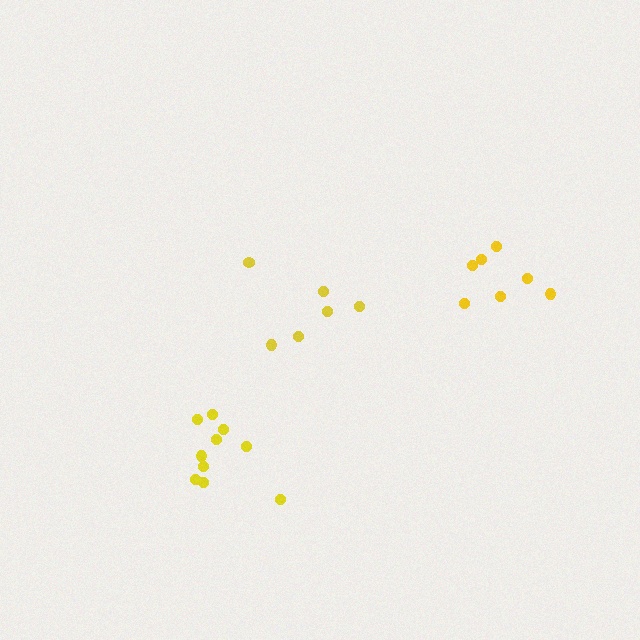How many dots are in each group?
Group 1: 7 dots, Group 2: 6 dots, Group 3: 10 dots (23 total).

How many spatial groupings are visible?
There are 3 spatial groupings.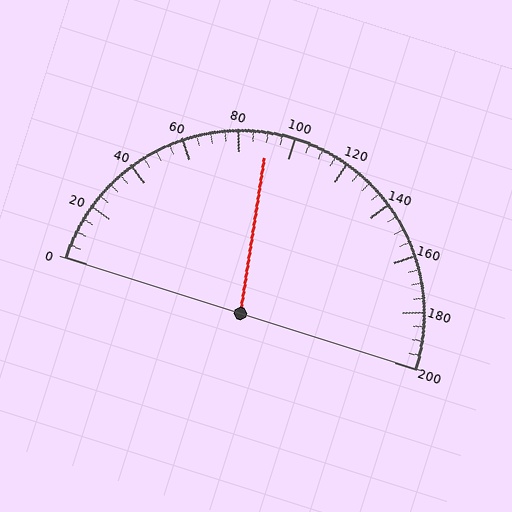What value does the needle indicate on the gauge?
The needle indicates approximately 90.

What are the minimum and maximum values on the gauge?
The gauge ranges from 0 to 200.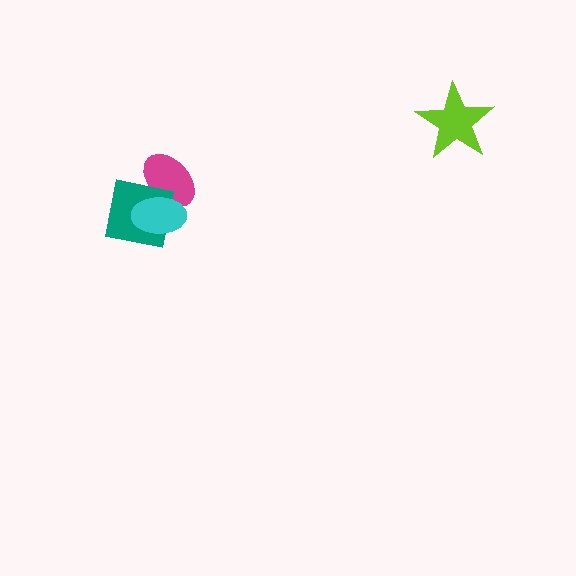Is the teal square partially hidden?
Yes, it is partially covered by another shape.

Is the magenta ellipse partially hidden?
Yes, it is partially covered by another shape.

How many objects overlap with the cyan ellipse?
2 objects overlap with the cyan ellipse.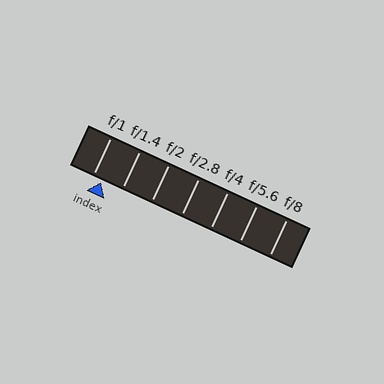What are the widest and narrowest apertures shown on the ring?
The widest aperture shown is f/1 and the narrowest is f/8.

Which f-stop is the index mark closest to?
The index mark is closest to f/1.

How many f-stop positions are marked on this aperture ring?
There are 7 f-stop positions marked.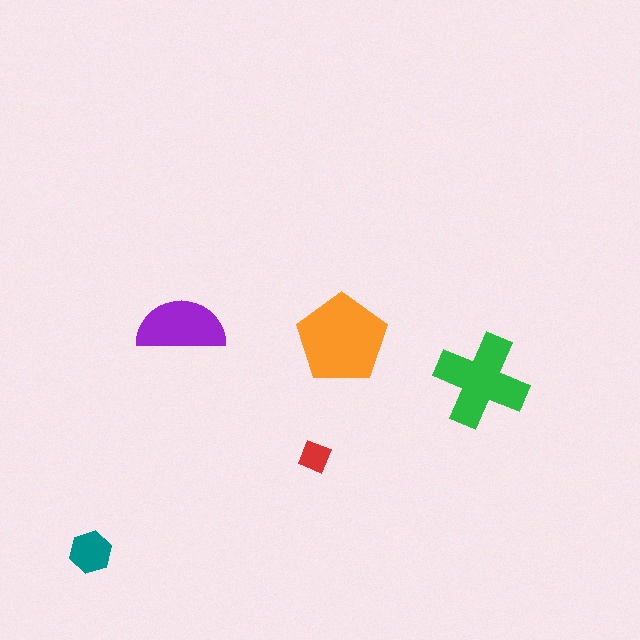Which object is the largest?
The orange pentagon.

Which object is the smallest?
The red diamond.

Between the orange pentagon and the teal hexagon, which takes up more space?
The orange pentagon.